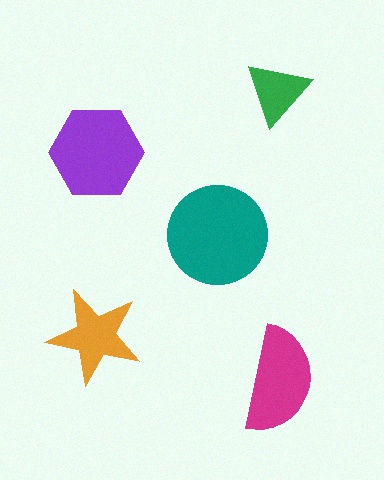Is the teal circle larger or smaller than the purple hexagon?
Larger.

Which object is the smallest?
The green triangle.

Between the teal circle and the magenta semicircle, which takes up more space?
The teal circle.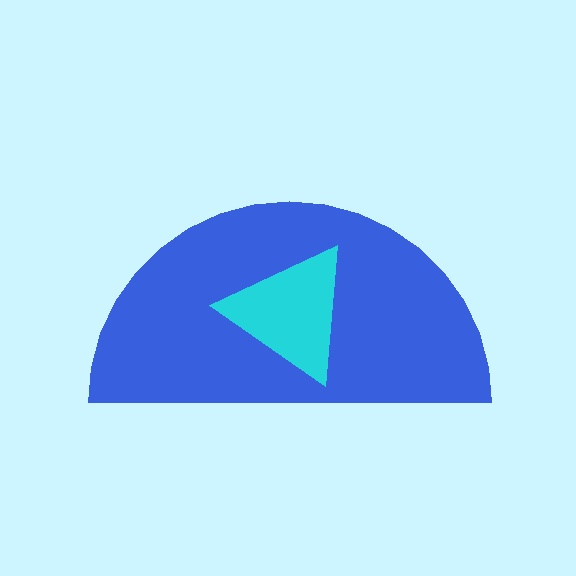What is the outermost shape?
The blue semicircle.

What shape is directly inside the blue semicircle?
The cyan triangle.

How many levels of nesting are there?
2.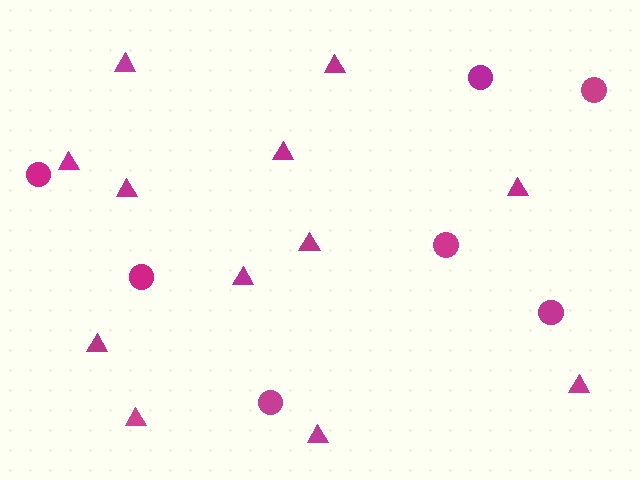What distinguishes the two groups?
There are 2 groups: one group of triangles (12) and one group of circles (7).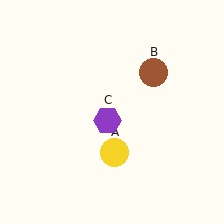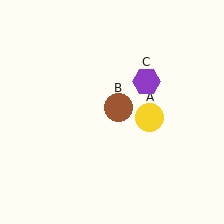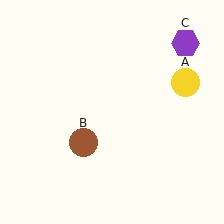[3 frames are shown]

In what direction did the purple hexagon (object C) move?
The purple hexagon (object C) moved up and to the right.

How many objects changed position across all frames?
3 objects changed position: yellow circle (object A), brown circle (object B), purple hexagon (object C).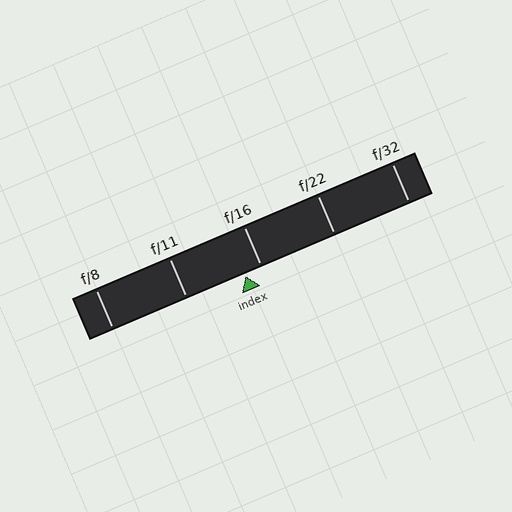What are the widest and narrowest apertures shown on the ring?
The widest aperture shown is f/8 and the narrowest is f/32.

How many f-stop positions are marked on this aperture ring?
There are 5 f-stop positions marked.